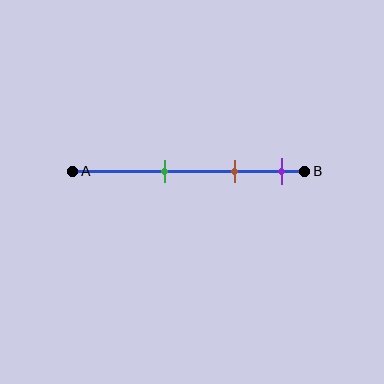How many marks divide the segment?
There are 3 marks dividing the segment.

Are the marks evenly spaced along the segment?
Yes, the marks are approximately evenly spaced.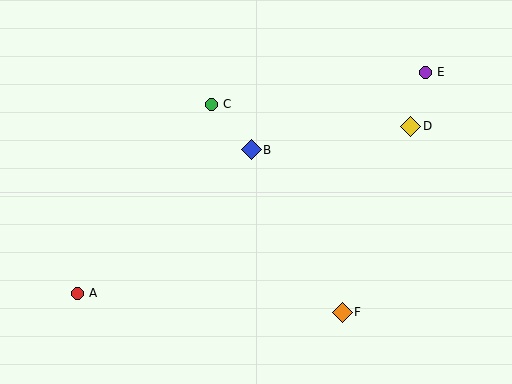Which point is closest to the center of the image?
Point B at (251, 150) is closest to the center.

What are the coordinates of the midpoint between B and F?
The midpoint between B and F is at (297, 231).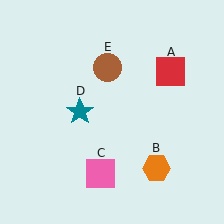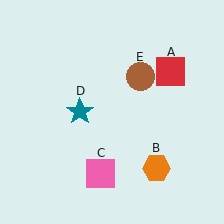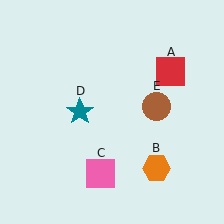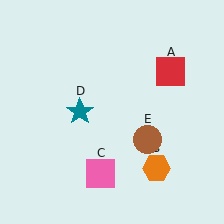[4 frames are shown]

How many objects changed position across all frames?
1 object changed position: brown circle (object E).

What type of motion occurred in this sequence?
The brown circle (object E) rotated clockwise around the center of the scene.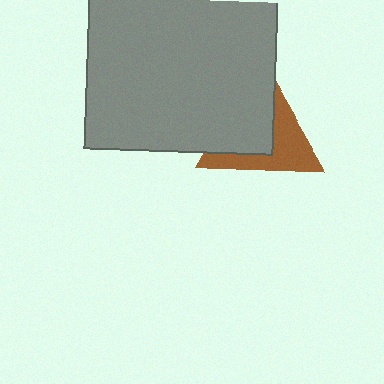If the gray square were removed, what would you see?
You would see the complete brown triangle.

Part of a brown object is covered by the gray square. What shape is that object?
It is a triangle.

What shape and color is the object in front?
The object in front is a gray square.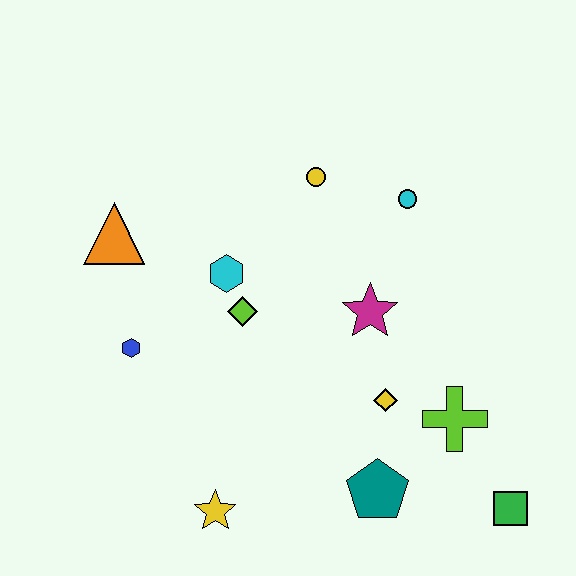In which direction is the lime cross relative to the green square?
The lime cross is above the green square.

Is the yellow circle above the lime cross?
Yes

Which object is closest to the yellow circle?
The cyan circle is closest to the yellow circle.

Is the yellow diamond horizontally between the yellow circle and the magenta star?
No